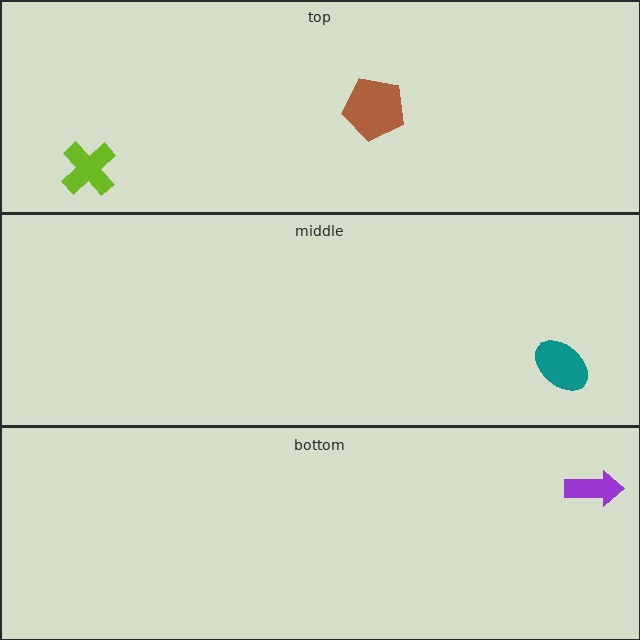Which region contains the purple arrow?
The bottom region.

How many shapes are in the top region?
2.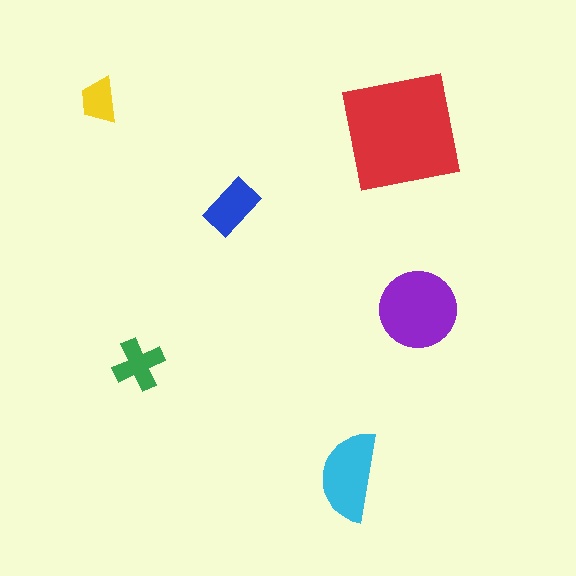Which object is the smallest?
The yellow trapezoid.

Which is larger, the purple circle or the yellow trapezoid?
The purple circle.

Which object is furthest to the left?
The yellow trapezoid is leftmost.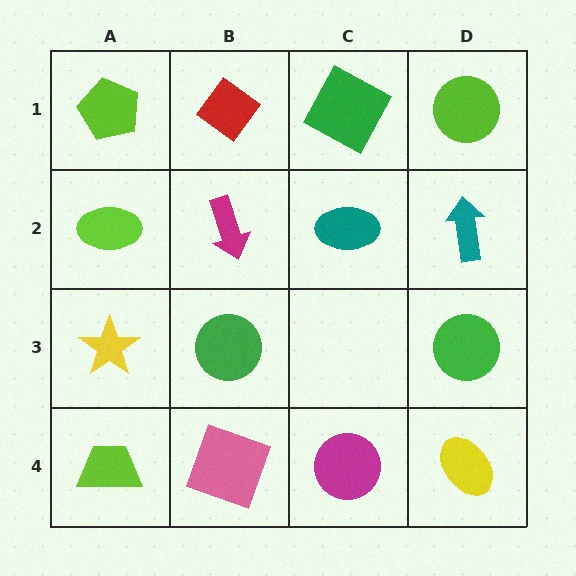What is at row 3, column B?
A green circle.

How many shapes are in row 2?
4 shapes.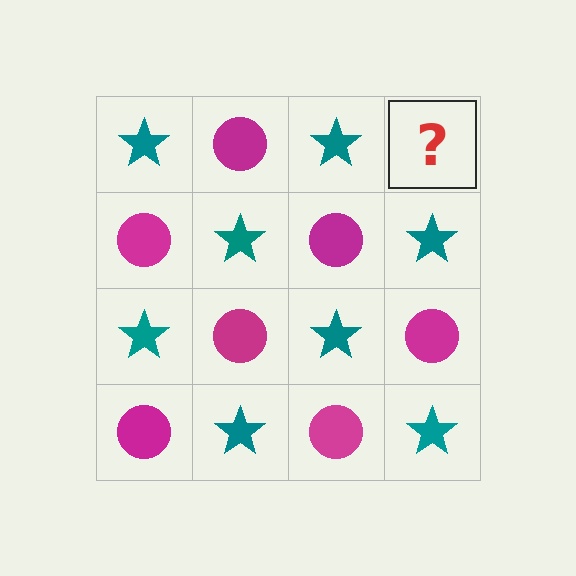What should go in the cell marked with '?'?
The missing cell should contain a magenta circle.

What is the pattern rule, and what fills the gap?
The rule is that it alternates teal star and magenta circle in a checkerboard pattern. The gap should be filled with a magenta circle.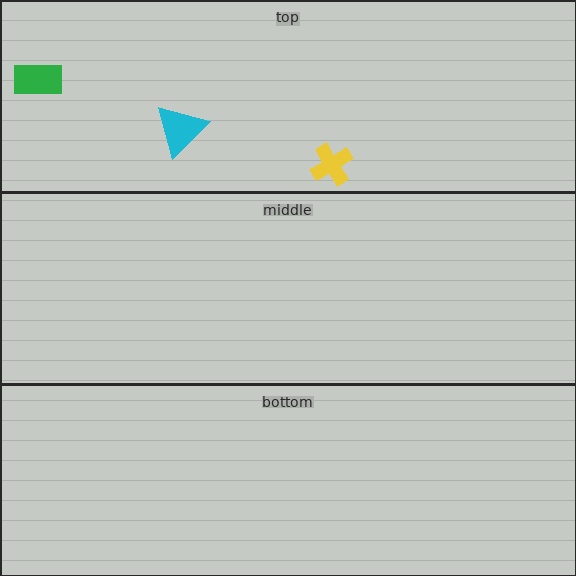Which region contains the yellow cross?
The top region.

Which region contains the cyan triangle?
The top region.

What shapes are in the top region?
The cyan triangle, the yellow cross, the green rectangle.